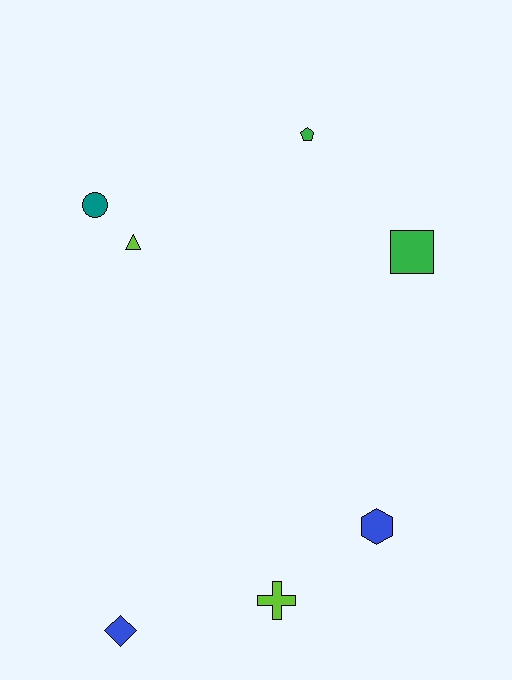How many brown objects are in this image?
There are no brown objects.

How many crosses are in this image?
There is 1 cross.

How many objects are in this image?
There are 7 objects.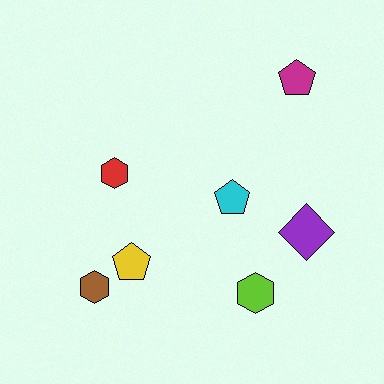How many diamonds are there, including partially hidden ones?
There is 1 diamond.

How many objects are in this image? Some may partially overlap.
There are 7 objects.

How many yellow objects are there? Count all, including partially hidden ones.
There is 1 yellow object.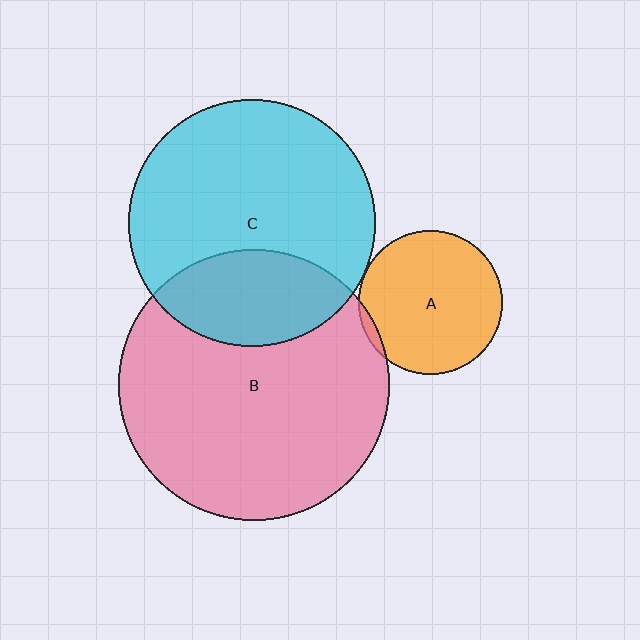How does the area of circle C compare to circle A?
Approximately 2.9 times.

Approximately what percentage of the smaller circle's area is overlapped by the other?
Approximately 5%.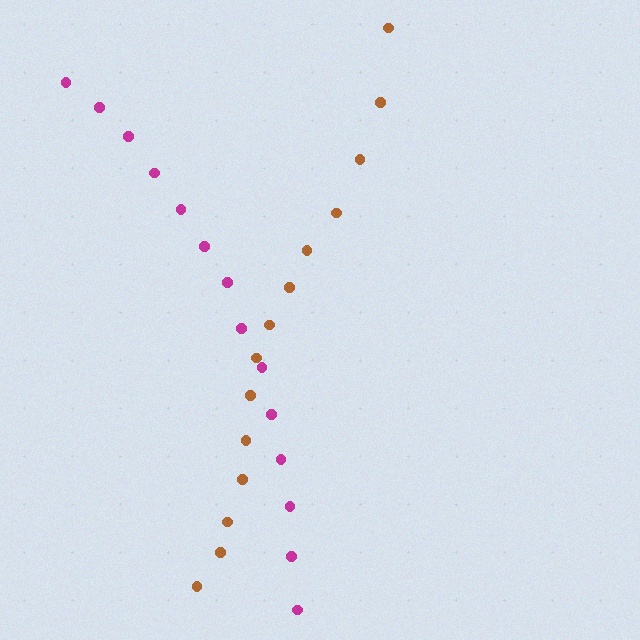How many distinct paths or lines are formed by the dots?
There are 2 distinct paths.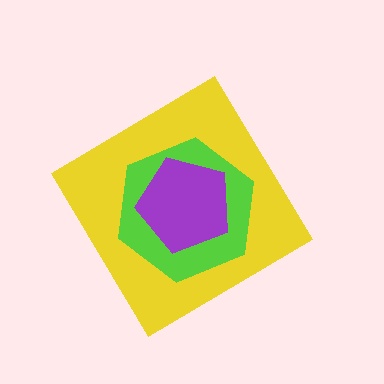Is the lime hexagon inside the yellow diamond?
Yes.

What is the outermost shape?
The yellow diamond.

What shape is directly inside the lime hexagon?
The purple pentagon.